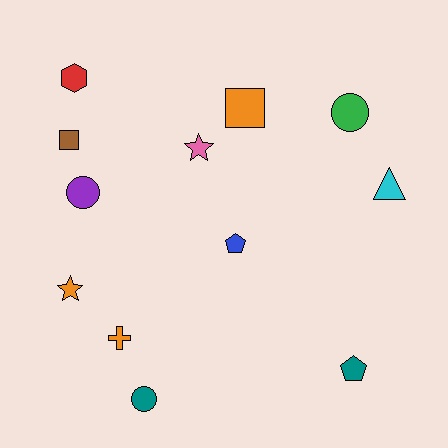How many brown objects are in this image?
There is 1 brown object.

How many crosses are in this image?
There is 1 cross.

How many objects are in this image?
There are 12 objects.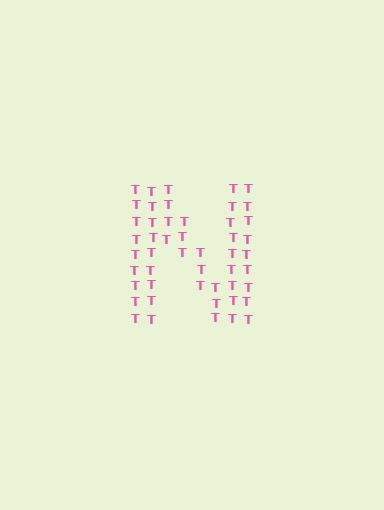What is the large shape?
The large shape is the letter N.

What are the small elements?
The small elements are letter T's.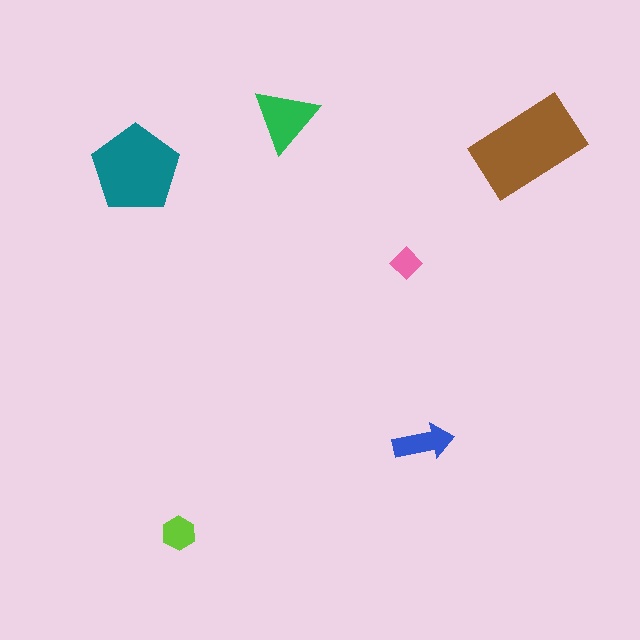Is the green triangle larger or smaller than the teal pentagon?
Smaller.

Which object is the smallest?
The pink diamond.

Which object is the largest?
The brown rectangle.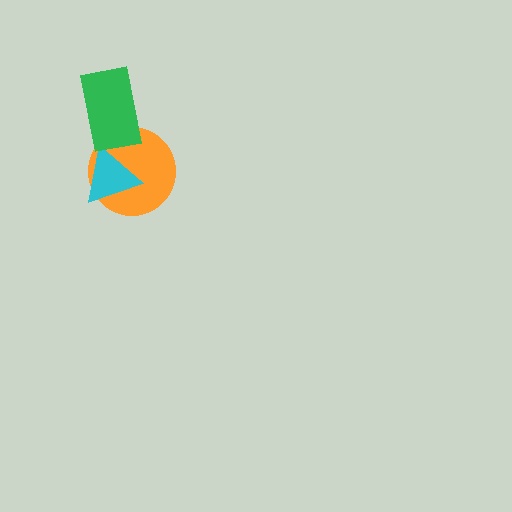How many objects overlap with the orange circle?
2 objects overlap with the orange circle.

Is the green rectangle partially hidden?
No, no other shape covers it.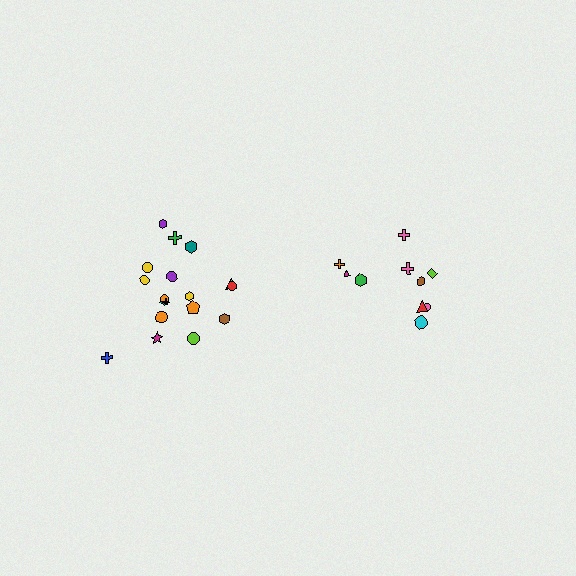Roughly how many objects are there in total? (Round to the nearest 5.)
Roughly 30 objects in total.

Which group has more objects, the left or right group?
The left group.